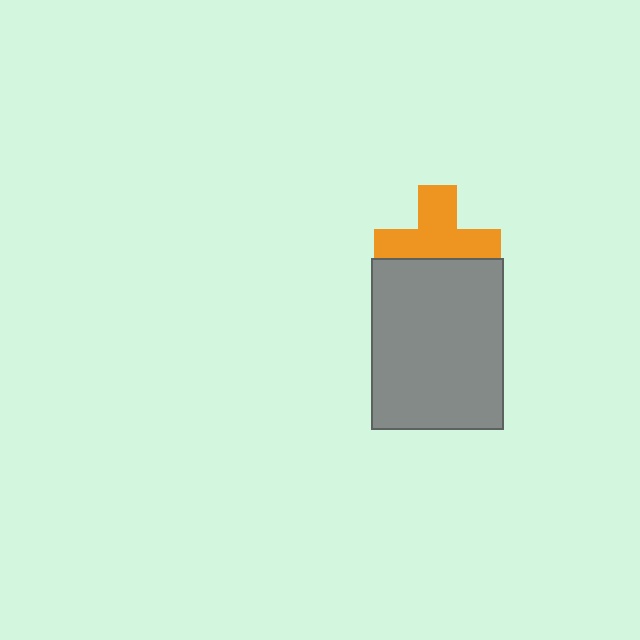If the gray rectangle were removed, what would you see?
You would see the complete orange cross.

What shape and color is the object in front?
The object in front is a gray rectangle.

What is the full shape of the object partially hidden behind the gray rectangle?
The partially hidden object is an orange cross.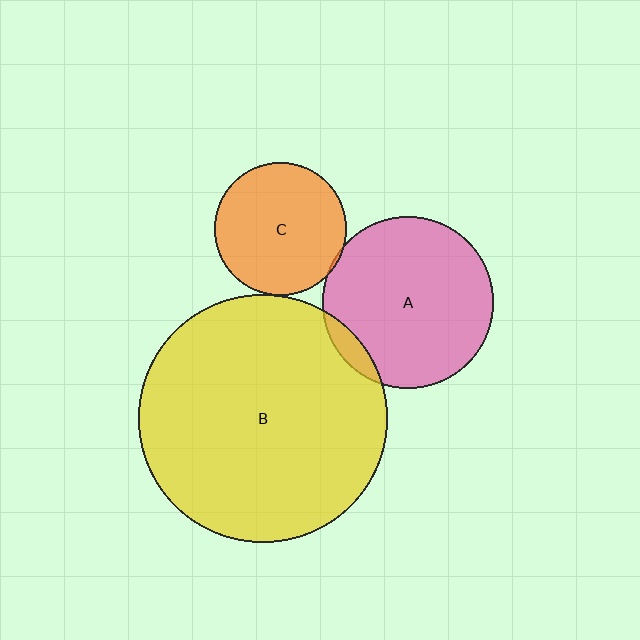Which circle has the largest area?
Circle B (yellow).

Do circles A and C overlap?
Yes.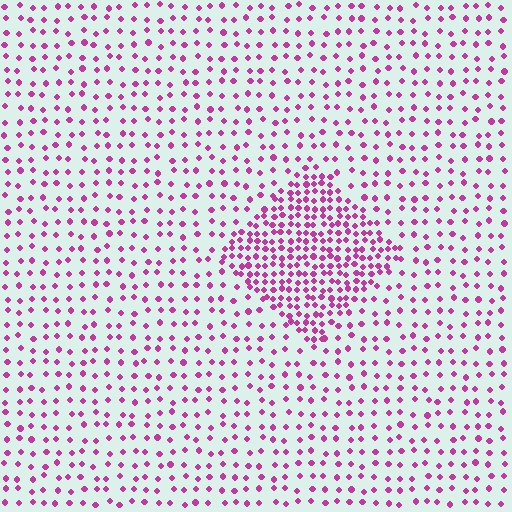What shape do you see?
I see a diamond.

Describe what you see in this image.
The image contains small magenta elements arranged at two different densities. A diamond-shaped region is visible where the elements are more densely packed than the surrounding area.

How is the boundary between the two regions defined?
The boundary is defined by a change in element density (approximately 2.4x ratio). All elements are the same color, size, and shape.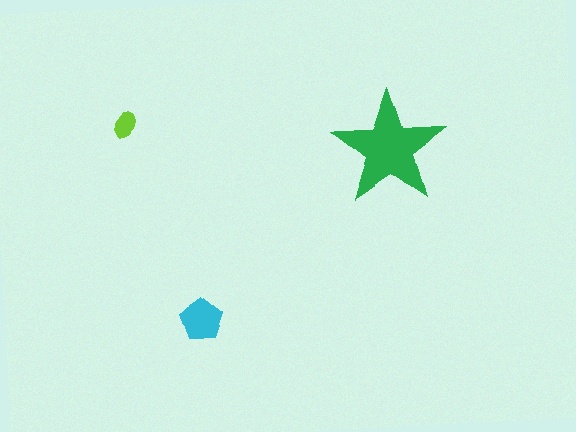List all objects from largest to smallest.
The green star, the cyan pentagon, the lime ellipse.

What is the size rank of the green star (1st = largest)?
1st.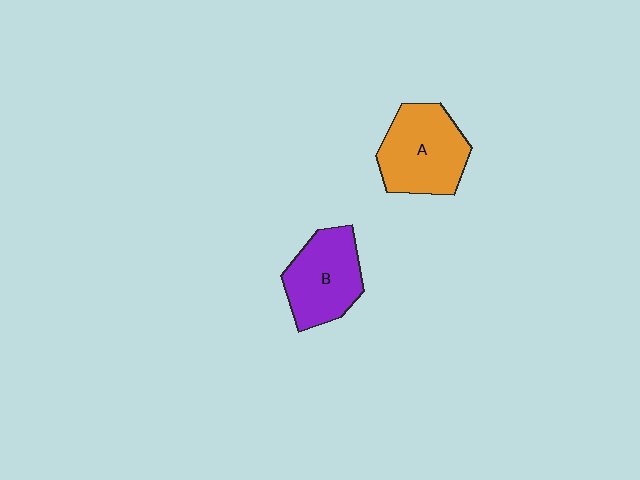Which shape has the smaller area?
Shape B (purple).